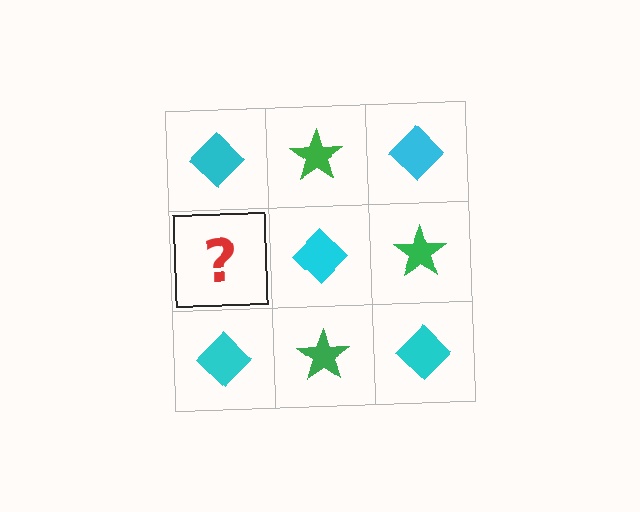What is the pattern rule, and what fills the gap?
The rule is that it alternates cyan diamond and green star in a checkerboard pattern. The gap should be filled with a green star.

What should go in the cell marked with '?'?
The missing cell should contain a green star.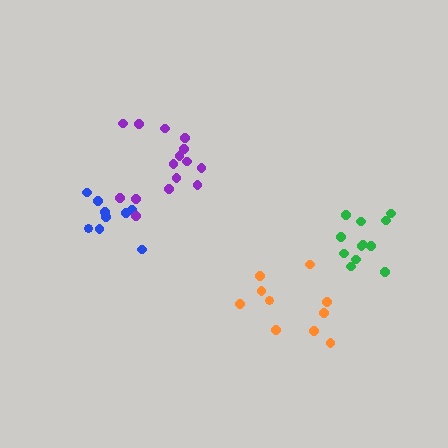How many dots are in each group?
Group 1: 9 dots, Group 2: 12 dots, Group 3: 10 dots, Group 4: 15 dots (46 total).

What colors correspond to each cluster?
The clusters are colored: blue, green, orange, purple.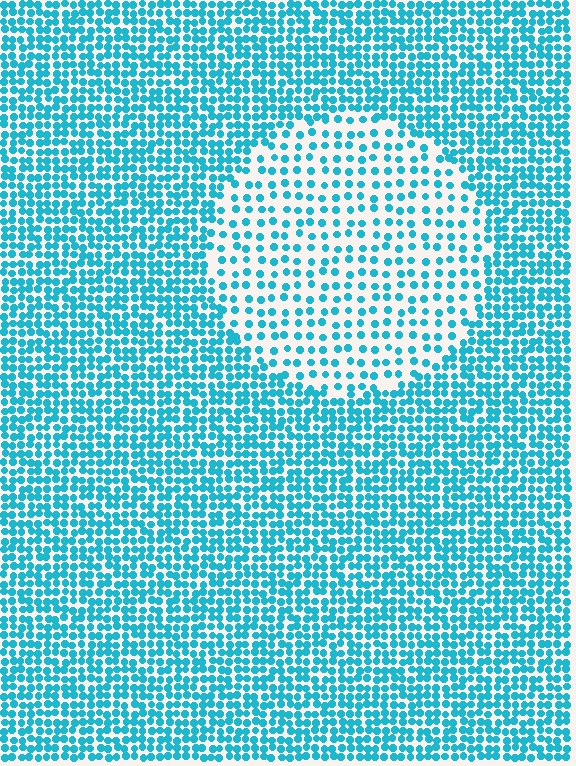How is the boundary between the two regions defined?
The boundary is defined by a change in element density (approximately 2.2x ratio). All elements are the same color, size, and shape.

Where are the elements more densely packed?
The elements are more densely packed outside the circle boundary.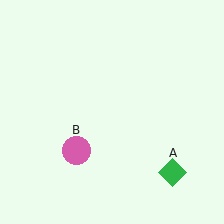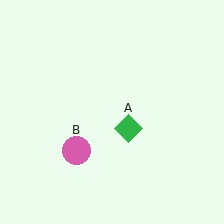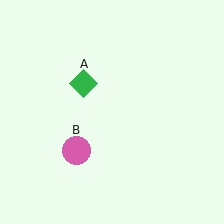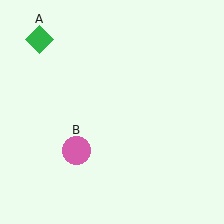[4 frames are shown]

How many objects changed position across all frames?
1 object changed position: green diamond (object A).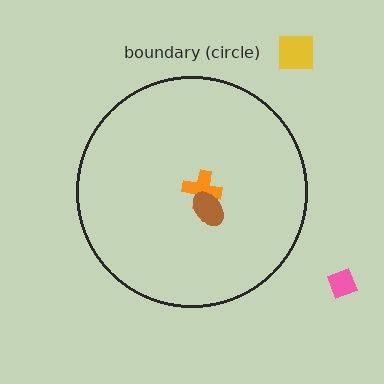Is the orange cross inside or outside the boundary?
Inside.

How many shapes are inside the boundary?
2 inside, 2 outside.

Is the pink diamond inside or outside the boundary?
Outside.